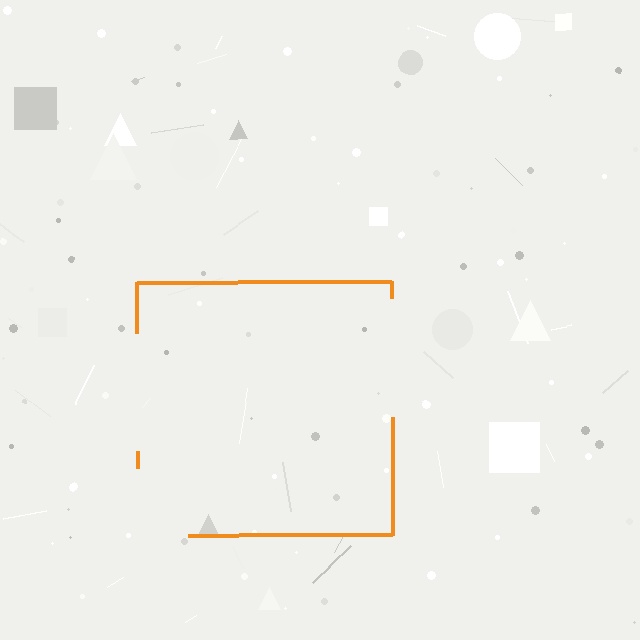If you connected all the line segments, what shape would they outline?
They would outline a square.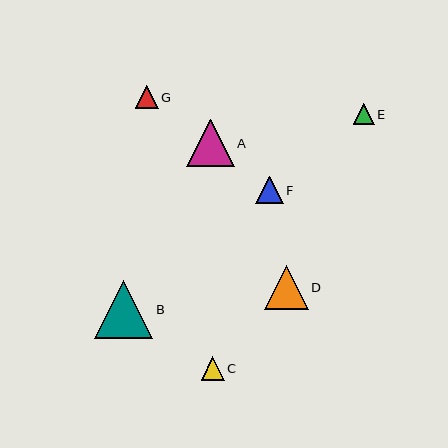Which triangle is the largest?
Triangle B is the largest with a size of approximately 59 pixels.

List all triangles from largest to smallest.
From largest to smallest: B, A, D, F, C, G, E.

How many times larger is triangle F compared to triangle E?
Triangle F is approximately 1.3 times the size of triangle E.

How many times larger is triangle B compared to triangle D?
Triangle B is approximately 1.3 times the size of triangle D.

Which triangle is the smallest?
Triangle E is the smallest with a size of approximately 21 pixels.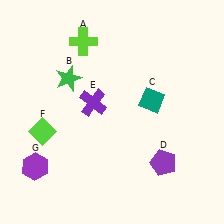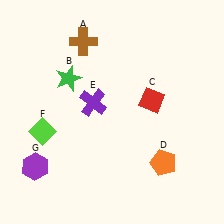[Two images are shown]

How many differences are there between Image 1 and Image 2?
There are 3 differences between the two images.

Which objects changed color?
A changed from lime to brown. C changed from teal to red. D changed from purple to orange.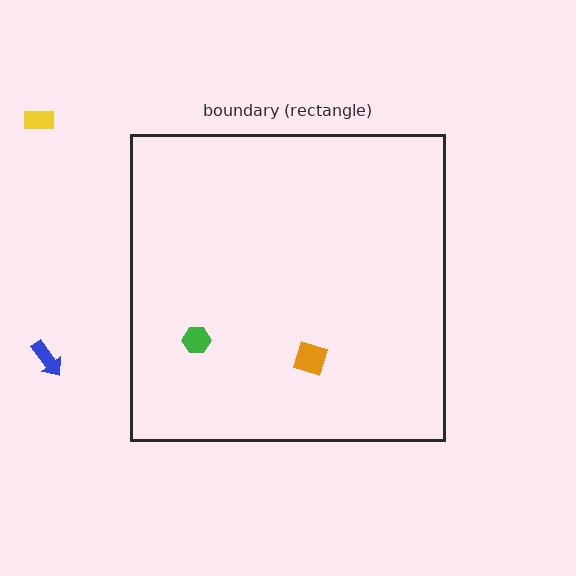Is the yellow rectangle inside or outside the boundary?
Outside.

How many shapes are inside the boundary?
2 inside, 2 outside.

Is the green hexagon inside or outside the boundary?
Inside.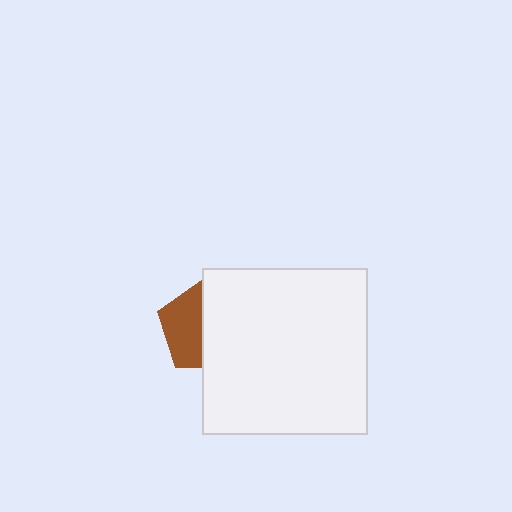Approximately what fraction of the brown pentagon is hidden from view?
Roughly 56% of the brown pentagon is hidden behind the white square.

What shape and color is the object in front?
The object in front is a white square.